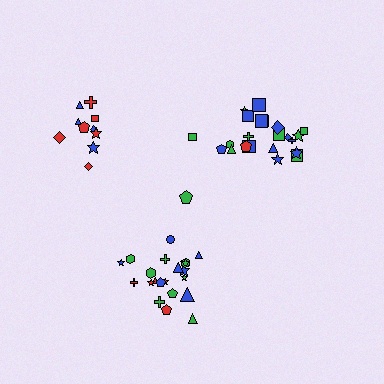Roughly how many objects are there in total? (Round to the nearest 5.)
Roughly 55 objects in total.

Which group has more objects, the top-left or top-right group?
The top-right group.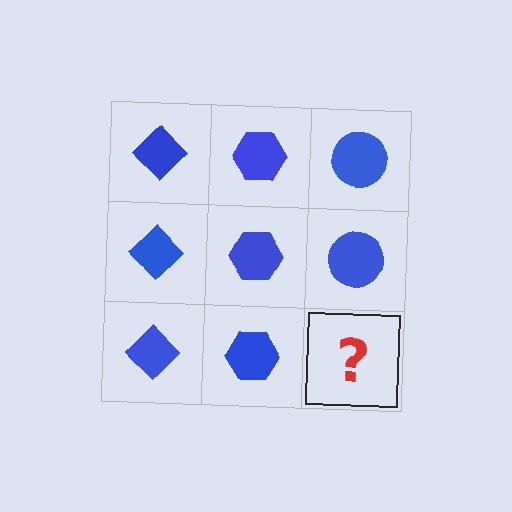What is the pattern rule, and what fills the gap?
The rule is that each column has a consistent shape. The gap should be filled with a blue circle.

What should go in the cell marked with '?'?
The missing cell should contain a blue circle.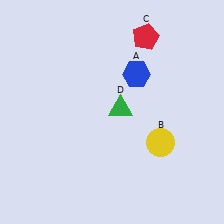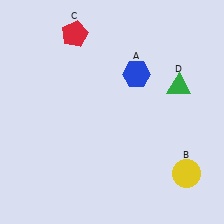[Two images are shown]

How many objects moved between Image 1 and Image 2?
3 objects moved between the two images.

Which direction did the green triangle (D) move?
The green triangle (D) moved right.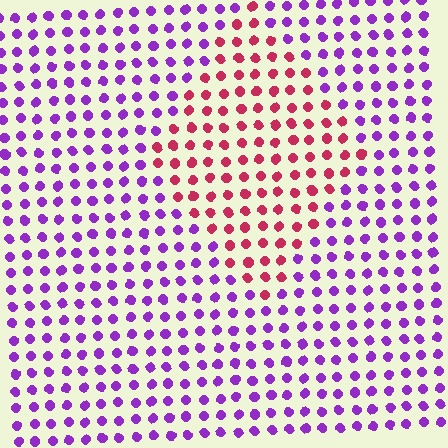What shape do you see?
I see a diamond.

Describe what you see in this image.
The image is filled with small purple elements in a uniform arrangement. A diamond-shaped region is visible where the elements are tinted to a slightly different hue, forming a subtle color boundary.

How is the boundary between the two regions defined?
The boundary is defined purely by a slight shift in hue (about 62 degrees). Spacing, size, and orientation are identical on both sides.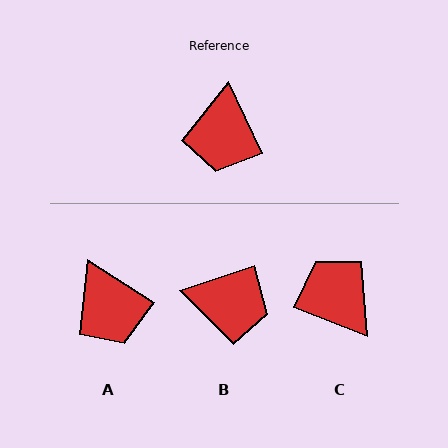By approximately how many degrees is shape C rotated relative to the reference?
Approximately 137 degrees clockwise.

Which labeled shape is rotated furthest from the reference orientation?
C, about 137 degrees away.